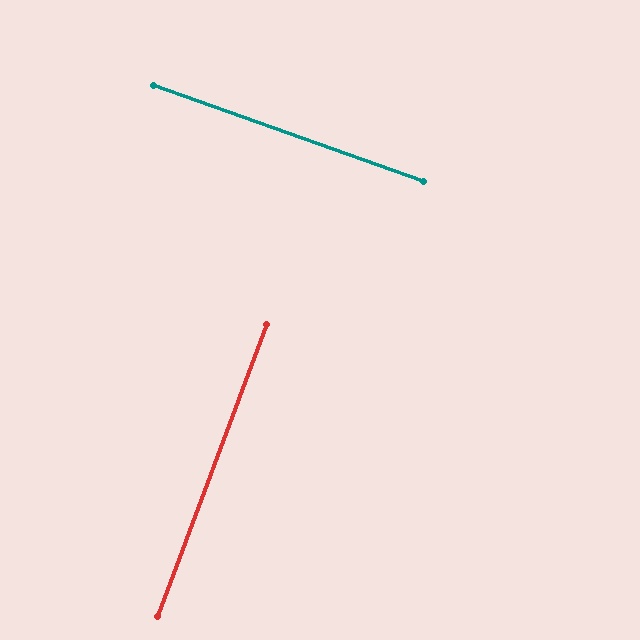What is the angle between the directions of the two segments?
Approximately 89 degrees.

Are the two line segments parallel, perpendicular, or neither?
Perpendicular — they meet at approximately 89°.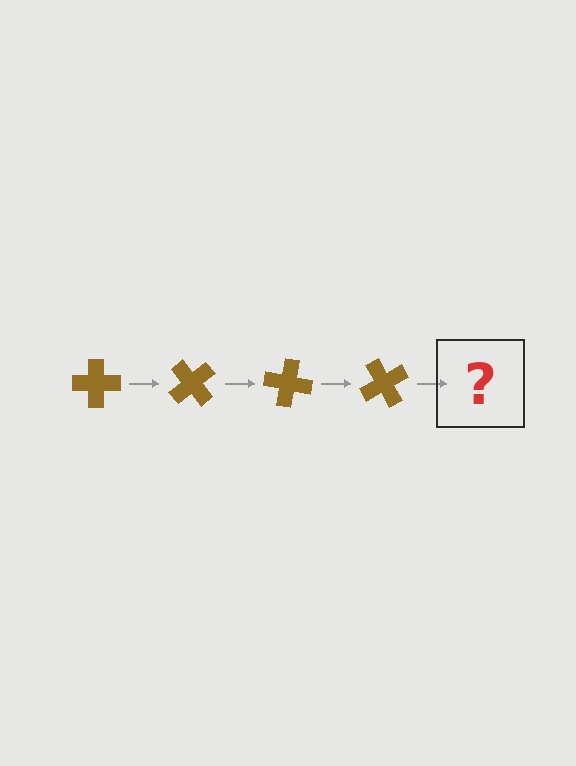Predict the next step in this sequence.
The next step is a brown cross rotated 200 degrees.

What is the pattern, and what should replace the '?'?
The pattern is that the cross rotates 50 degrees each step. The '?' should be a brown cross rotated 200 degrees.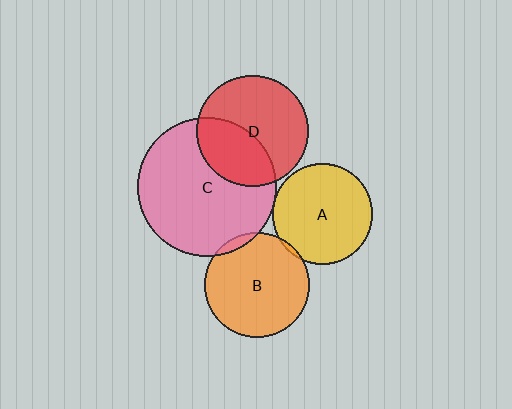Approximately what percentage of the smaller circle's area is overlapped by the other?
Approximately 5%.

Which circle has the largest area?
Circle C (pink).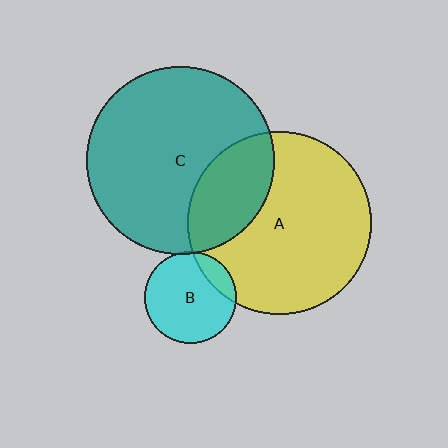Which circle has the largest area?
Circle C (teal).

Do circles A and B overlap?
Yes.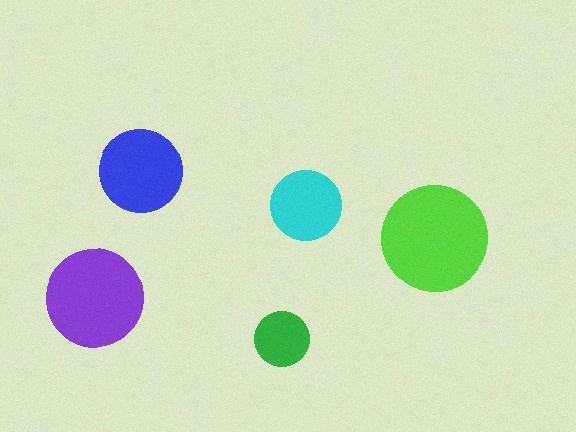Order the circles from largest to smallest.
the lime one, the purple one, the blue one, the cyan one, the green one.